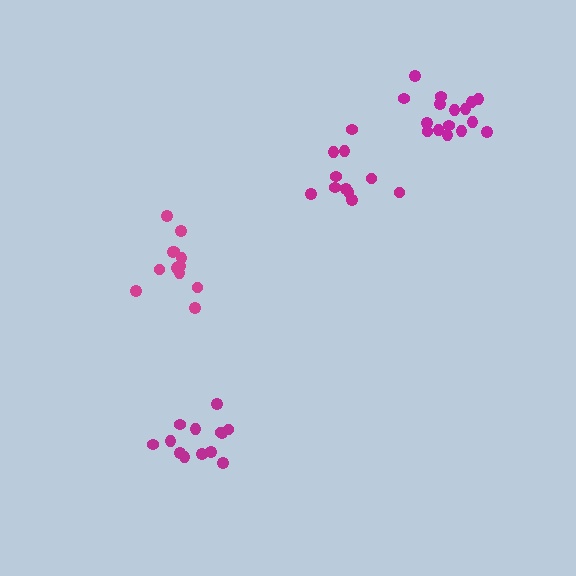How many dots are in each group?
Group 1: 11 dots, Group 2: 12 dots, Group 3: 13 dots, Group 4: 16 dots (52 total).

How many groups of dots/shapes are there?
There are 4 groups.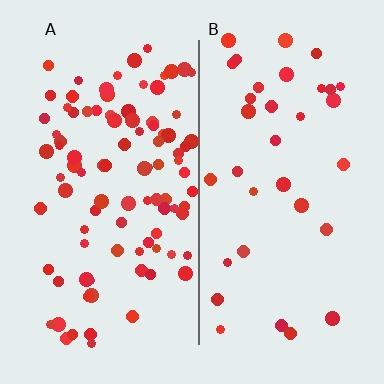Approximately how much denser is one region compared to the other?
Approximately 2.7× — region A over region B.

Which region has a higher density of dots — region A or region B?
A (the left).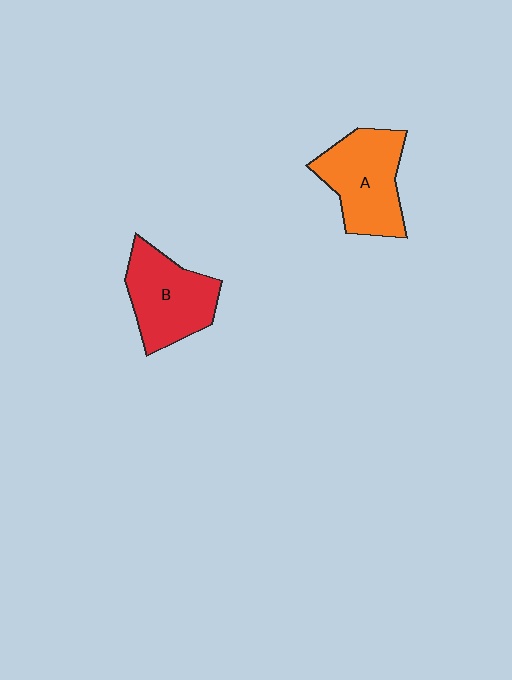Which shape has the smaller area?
Shape B (red).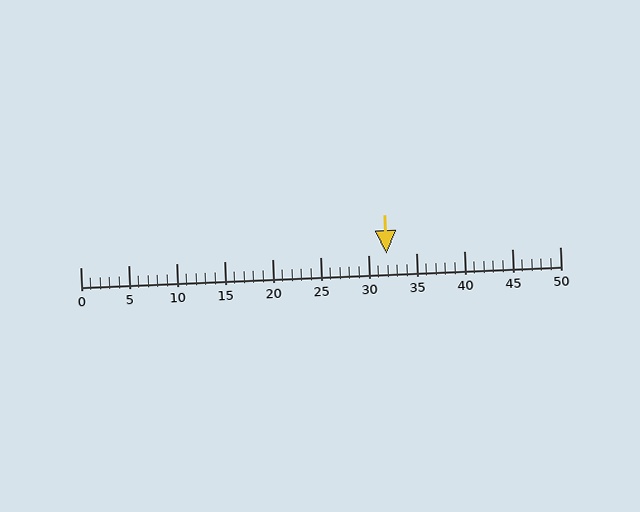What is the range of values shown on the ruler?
The ruler shows values from 0 to 50.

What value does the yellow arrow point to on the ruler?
The yellow arrow points to approximately 32.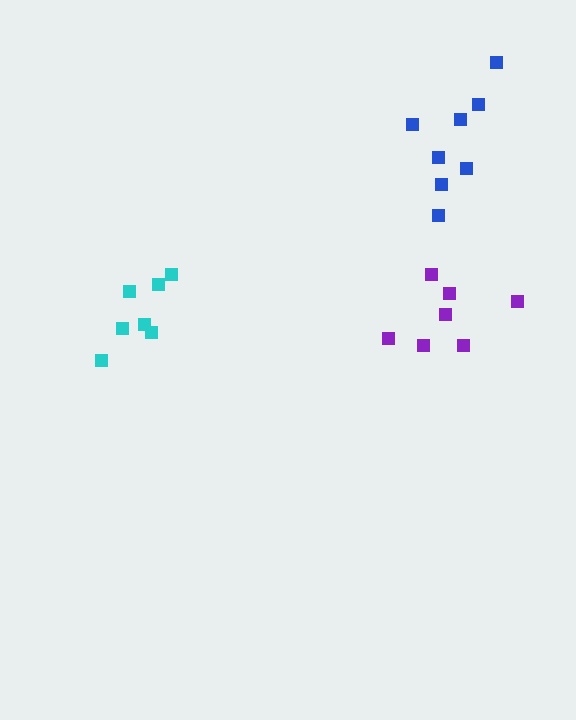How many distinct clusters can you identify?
There are 3 distinct clusters.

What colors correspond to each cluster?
The clusters are colored: blue, purple, cyan.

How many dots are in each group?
Group 1: 8 dots, Group 2: 7 dots, Group 3: 7 dots (22 total).